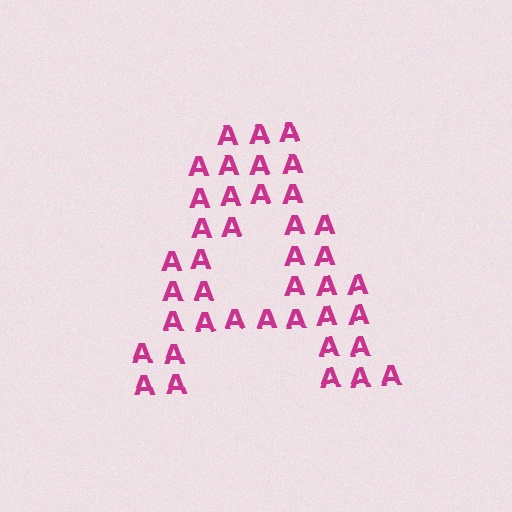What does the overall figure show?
The overall figure shows the letter A.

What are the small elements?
The small elements are letter A's.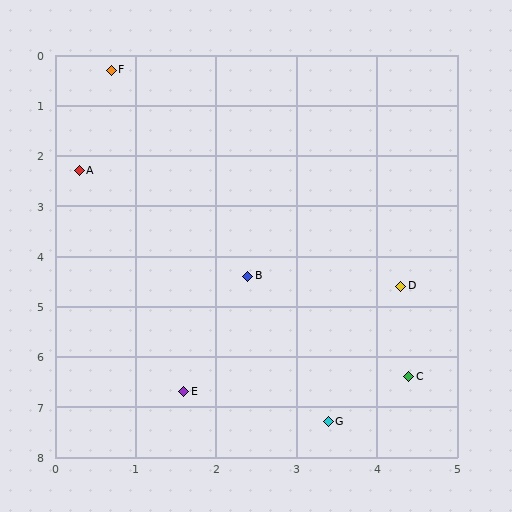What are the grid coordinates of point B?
Point B is at approximately (2.4, 4.4).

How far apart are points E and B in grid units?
Points E and B are about 2.4 grid units apart.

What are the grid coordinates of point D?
Point D is at approximately (4.3, 4.6).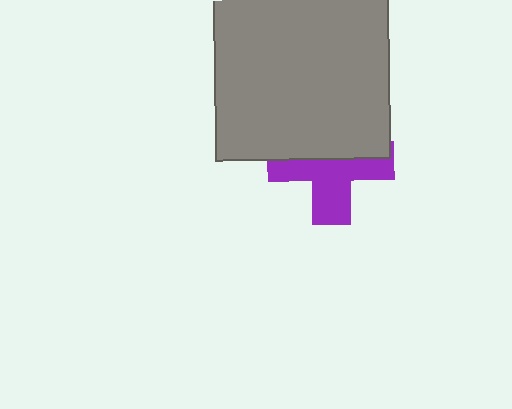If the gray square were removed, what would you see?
You would see the complete purple cross.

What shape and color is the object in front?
The object in front is a gray square.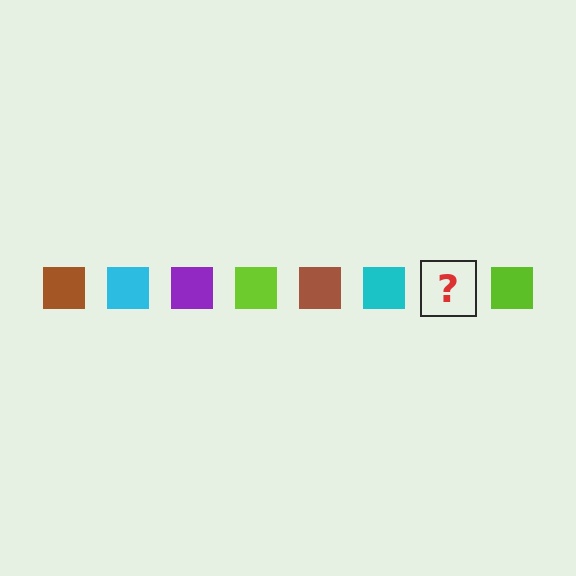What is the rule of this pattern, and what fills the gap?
The rule is that the pattern cycles through brown, cyan, purple, lime squares. The gap should be filled with a purple square.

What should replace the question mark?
The question mark should be replaced with a purple square.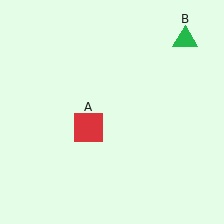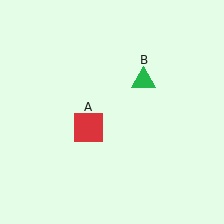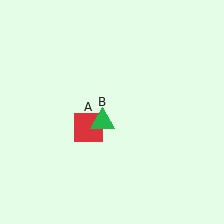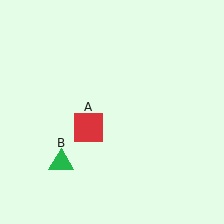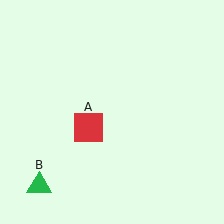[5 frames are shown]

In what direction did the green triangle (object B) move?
The green triangle (object B) moved down and to the left.